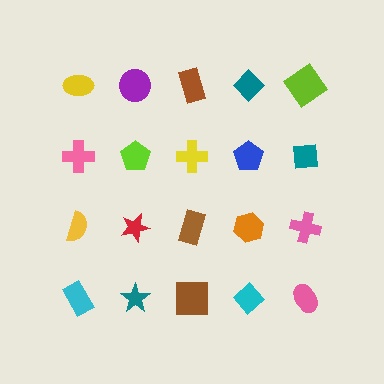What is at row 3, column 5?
A pink cross.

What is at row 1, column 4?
A teal diamond.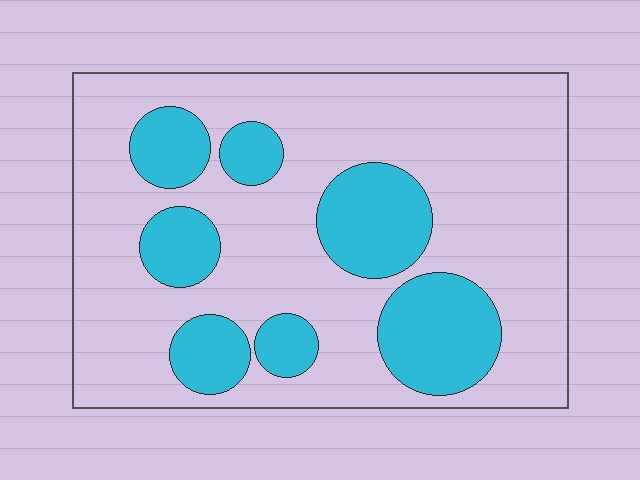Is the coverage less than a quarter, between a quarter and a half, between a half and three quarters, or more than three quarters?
Between a quarter and a half.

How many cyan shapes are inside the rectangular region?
7.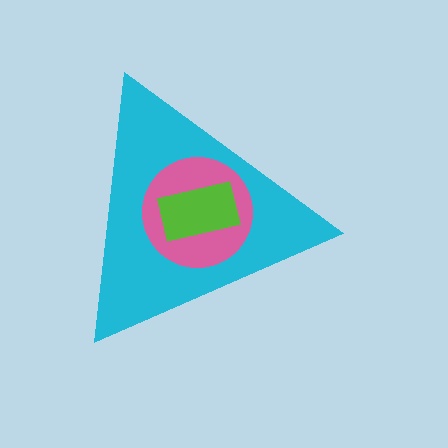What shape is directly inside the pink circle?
The lime rectangle.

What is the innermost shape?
The lime rectangle.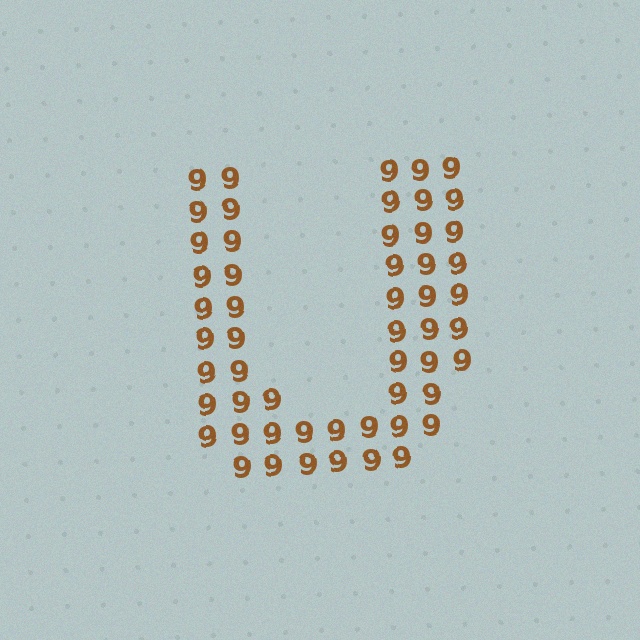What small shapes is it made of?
It is made of small digit 9's.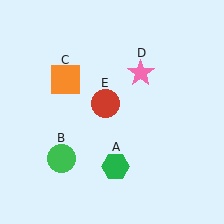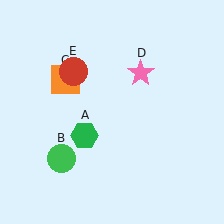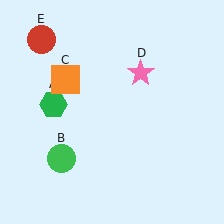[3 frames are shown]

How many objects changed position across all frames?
2 objects changed position: green hexagon (object A), red circle (object E).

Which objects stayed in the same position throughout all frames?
Green circle (object B) and orange square (object C) and pink star (object D) remained stationary.